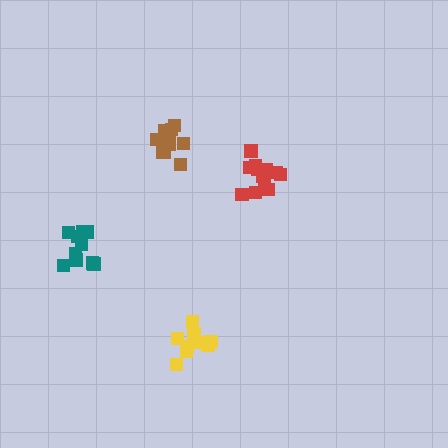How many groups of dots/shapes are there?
There are 4 groups.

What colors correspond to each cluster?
The clusters are colored: brown, yellow, red, teal.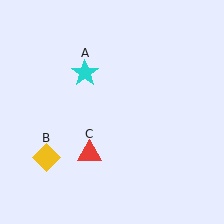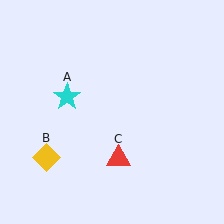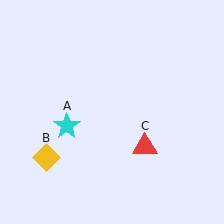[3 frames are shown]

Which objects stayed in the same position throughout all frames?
Yellow diamond (object B) remained stationary.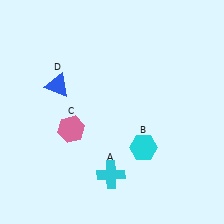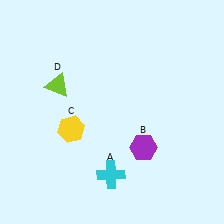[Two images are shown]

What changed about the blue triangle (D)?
In Image 1, D is blue. In Image 2, it changed to lime.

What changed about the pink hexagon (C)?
In Image 1, C is pink. In Image 2, it changed to yellow.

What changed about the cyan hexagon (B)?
In Image 1, B is cyan. In Image 2, it changed to purple.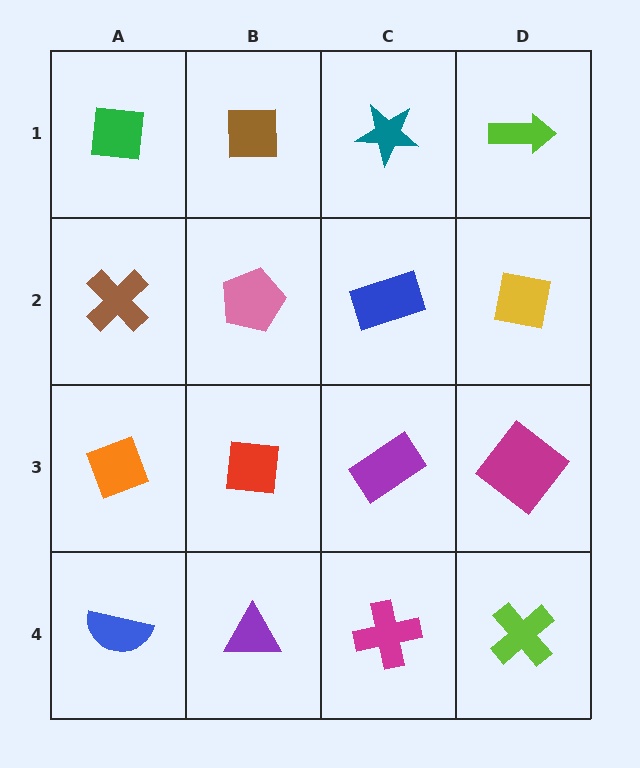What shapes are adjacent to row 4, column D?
A magenta diamond (row 3, column D), a magenta cross (row 4, column C).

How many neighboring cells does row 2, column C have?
4.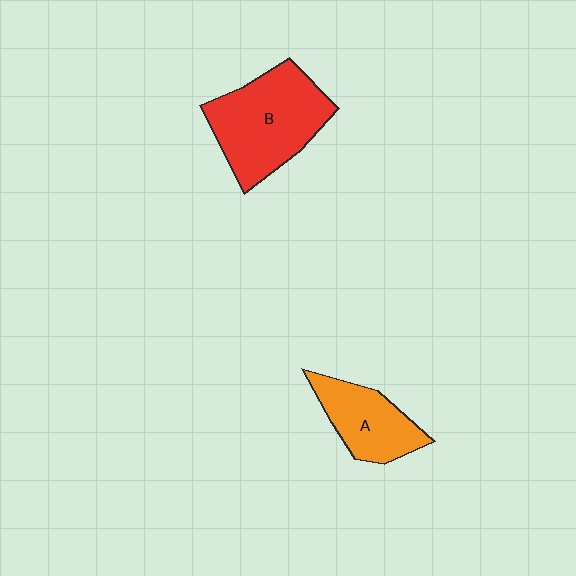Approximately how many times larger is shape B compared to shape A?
Approximately 1.6 times.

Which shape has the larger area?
Shape B (red).